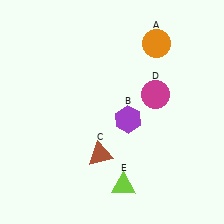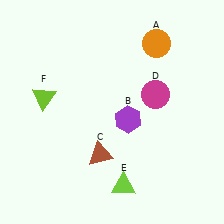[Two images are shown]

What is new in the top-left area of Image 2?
A lime triangle (F) was added in the top-left area of Image 2.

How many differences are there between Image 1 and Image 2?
There is 1 difference between the two images.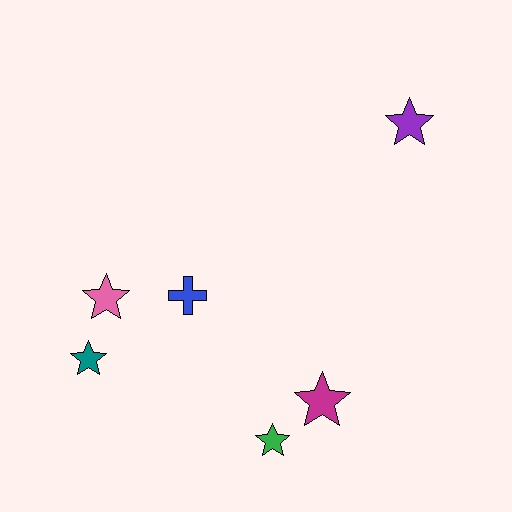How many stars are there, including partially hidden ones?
There are 5 stars.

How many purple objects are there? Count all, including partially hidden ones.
There is 1 purple object.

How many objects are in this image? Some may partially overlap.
There are 6 objects.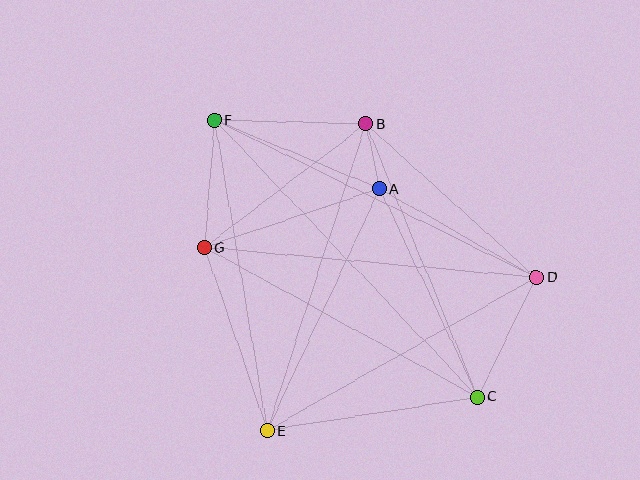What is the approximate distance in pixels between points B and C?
The distance between B and C is approximately 295 pixels.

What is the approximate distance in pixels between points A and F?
The distance between A and F is approximately 179 pixels.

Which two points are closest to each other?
Points A and B are closest to each other.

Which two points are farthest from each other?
Points C and F are farthest from each other.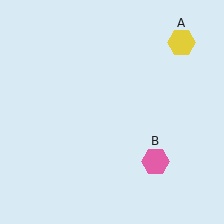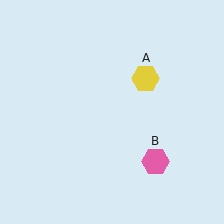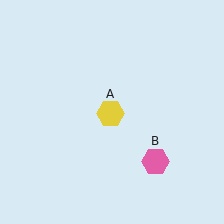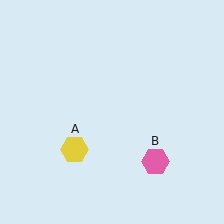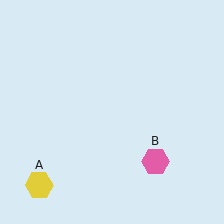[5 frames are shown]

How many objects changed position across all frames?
1 object changed position: yellow hexagon (object A).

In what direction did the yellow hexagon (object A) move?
The yellow hexagon (object A) moved down and to the left.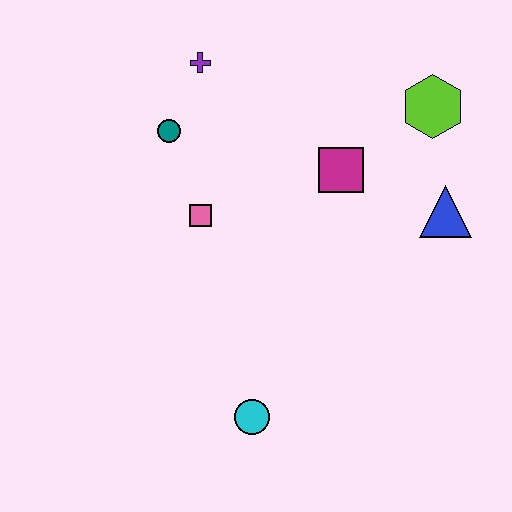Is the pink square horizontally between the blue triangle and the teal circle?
Yes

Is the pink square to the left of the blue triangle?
Yes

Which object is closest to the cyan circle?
The pink square is closest to the cyan circle.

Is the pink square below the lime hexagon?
Yes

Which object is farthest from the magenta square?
The cyan circle is farthest from the magenta square.